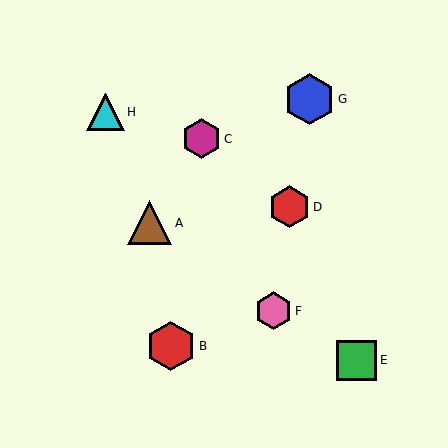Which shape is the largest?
The blue hexagon (labeled G) is the largest.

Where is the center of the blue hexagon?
The center of the blue hexagon is at (310, 99).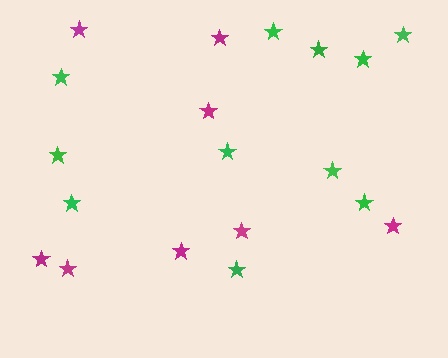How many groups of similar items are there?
There are 2 groups: one group of magenta stars (8) and one group of green stars (11).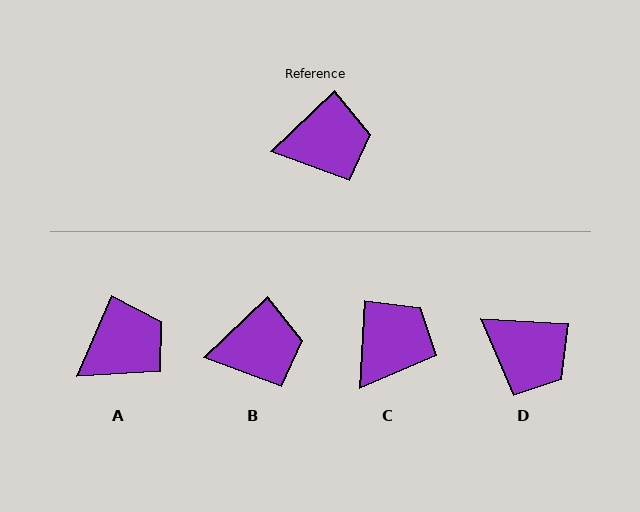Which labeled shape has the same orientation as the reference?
B.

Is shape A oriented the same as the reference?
No, it is off by about 24 degrees.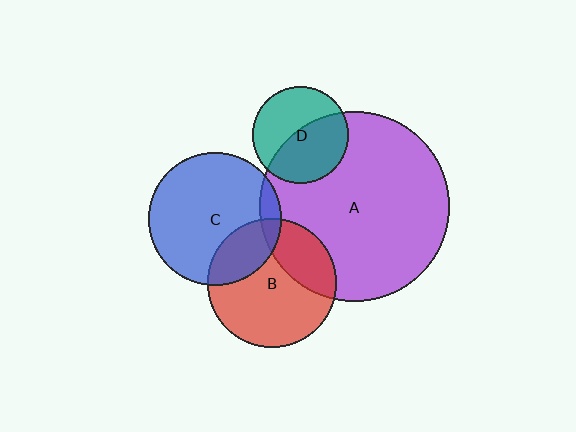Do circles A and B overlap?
Yes.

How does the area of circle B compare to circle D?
Approximately 1.8 times.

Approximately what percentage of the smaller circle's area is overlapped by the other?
Approximately 25%.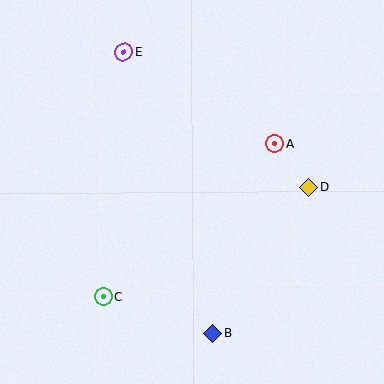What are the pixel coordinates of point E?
Point E is at (124, 52).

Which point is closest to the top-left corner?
Point E is closest to the top-left corner.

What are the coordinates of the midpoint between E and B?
The midpoint between E and B is at (168, 193).